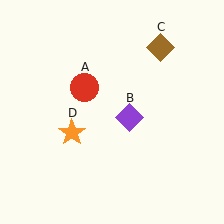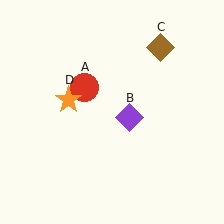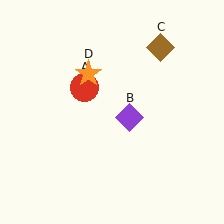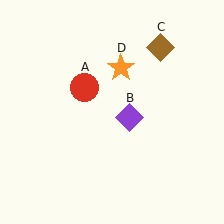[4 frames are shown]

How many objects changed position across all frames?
1 object changed position: orange star (object D).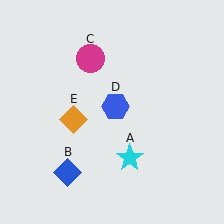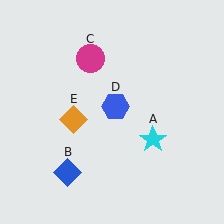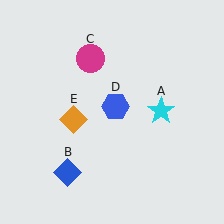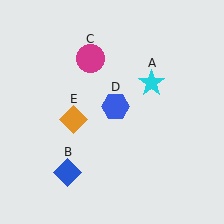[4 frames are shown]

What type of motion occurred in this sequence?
The cyan star (object A) rotated counterclockwise around the center of the scene.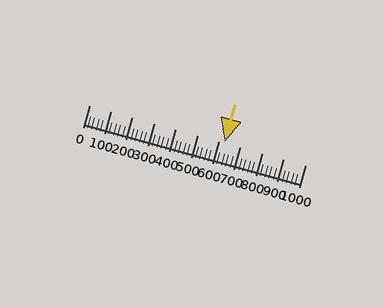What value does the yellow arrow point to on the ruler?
The yellow arrow points to approximately 626.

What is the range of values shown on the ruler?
The ruler shows values from 0 to 1000.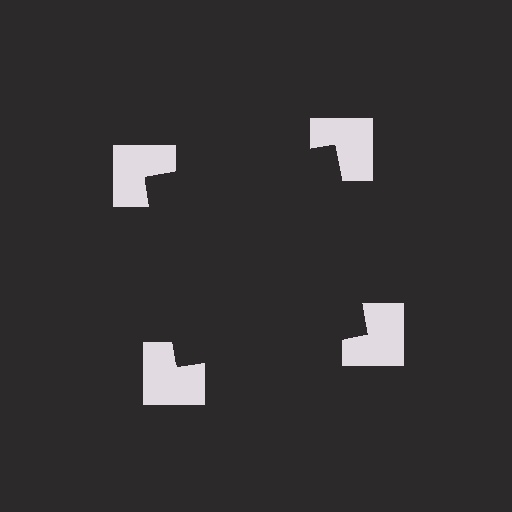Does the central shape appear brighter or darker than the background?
It typically appears slightly darker than the background, even though no actual brightness change is drawn.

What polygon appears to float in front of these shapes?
An illusory square — its edges are inferred from the aligned wedge cuts in the notched squares, not physically drawn.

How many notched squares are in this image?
There are 4 — one at each vertex of the illusory square.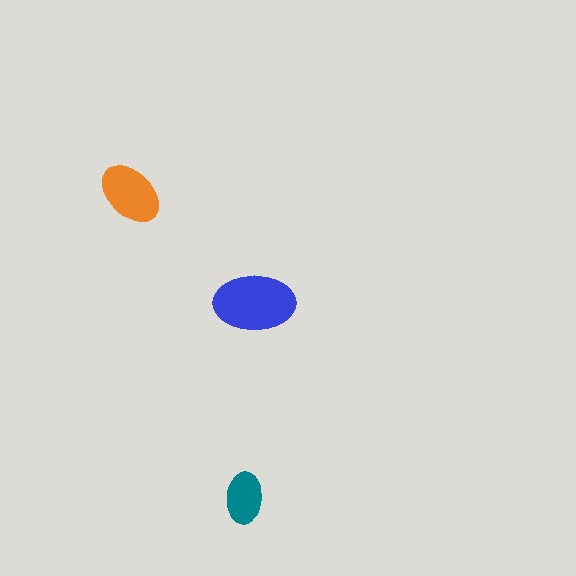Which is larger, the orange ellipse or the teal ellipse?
The orange one.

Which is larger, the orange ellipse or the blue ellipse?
The blue one.